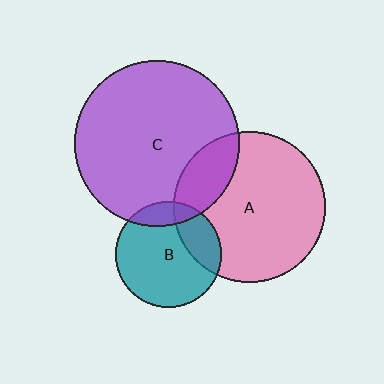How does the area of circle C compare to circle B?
Approximately 2.4 times.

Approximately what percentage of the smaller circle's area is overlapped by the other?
Approximately 25%.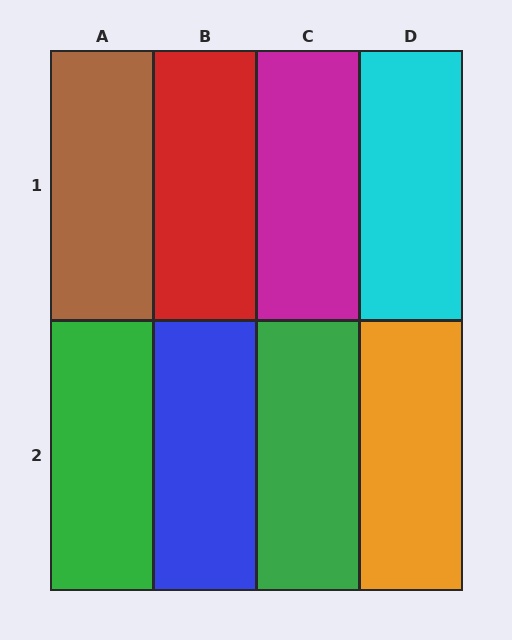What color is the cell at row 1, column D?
Cyan.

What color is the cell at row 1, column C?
Magenta.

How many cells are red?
1 cell is red.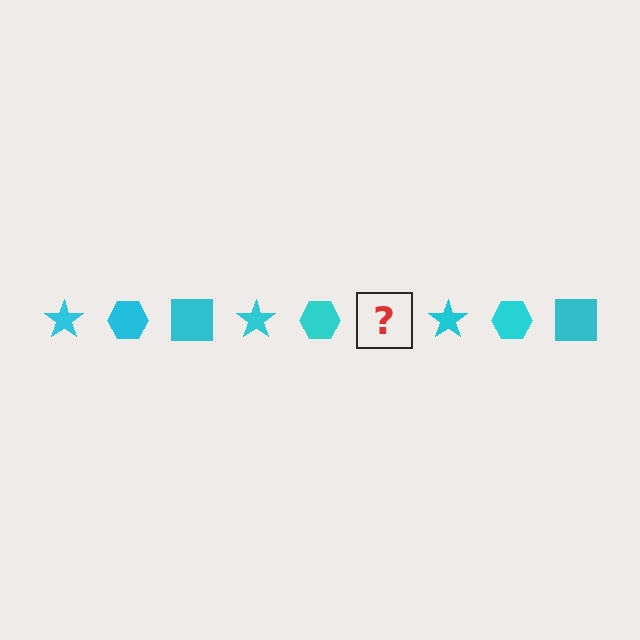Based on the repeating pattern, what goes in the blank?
The blank should be a cyan square.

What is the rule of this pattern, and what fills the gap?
The rule is that the pattern cycles through star, hexagon, square shapes in cyan. The gap should be filled with a cyan square.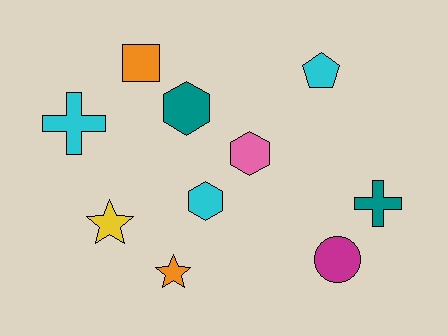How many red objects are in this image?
There are no red objects.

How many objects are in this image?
There are 10 objects.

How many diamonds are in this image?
There are no diamonds.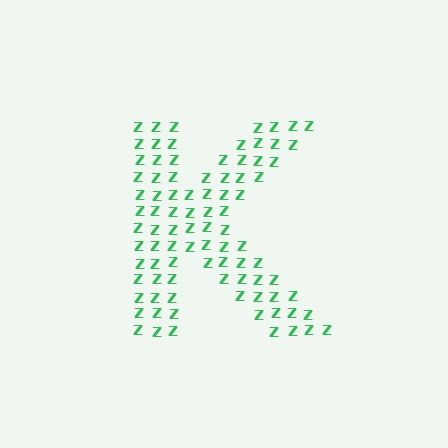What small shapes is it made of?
It is made of small letter Z's.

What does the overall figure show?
The overall figure shows the letter K.